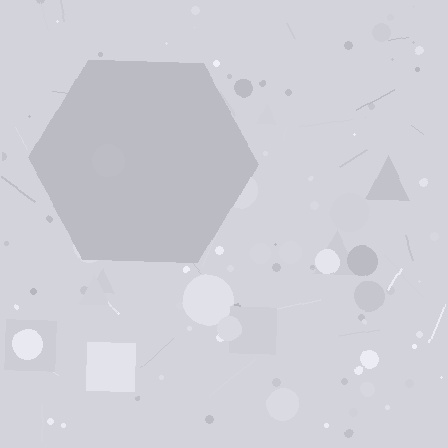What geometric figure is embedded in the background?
A hexagon is embedded in the background.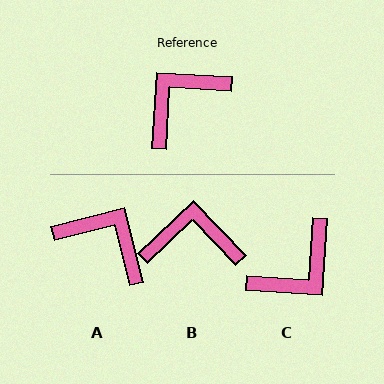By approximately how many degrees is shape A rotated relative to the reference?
Approximately 72 degrees clockwise.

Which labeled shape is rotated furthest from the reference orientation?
C, about 180 degrees away.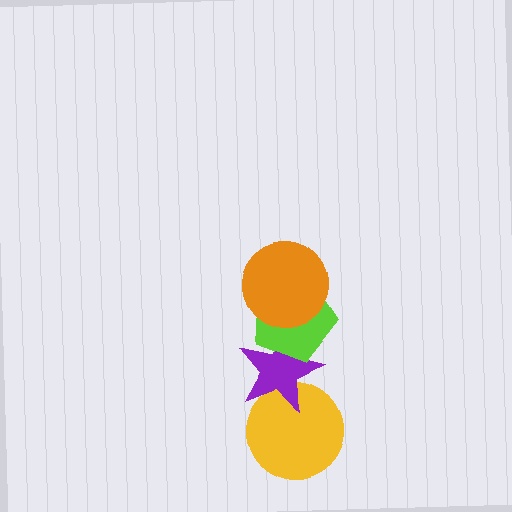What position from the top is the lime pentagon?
The lime pentagon is 2nd from the top.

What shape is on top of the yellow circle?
The purple star is on top of the yellow circle.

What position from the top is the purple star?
The purple star is 3rd from the top.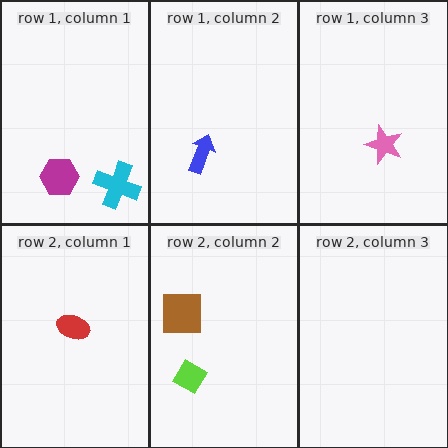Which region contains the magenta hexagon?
The row 1, column 1 region.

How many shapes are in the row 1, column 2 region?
1.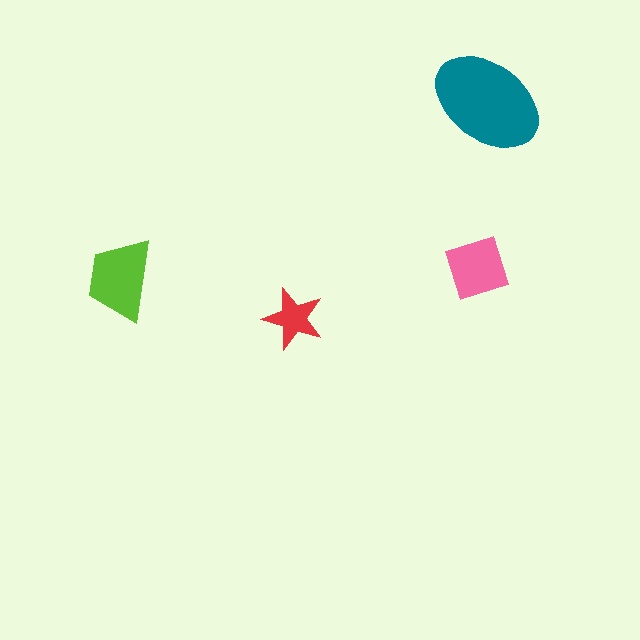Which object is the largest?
The teal ellipse.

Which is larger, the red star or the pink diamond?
The pink diamond.